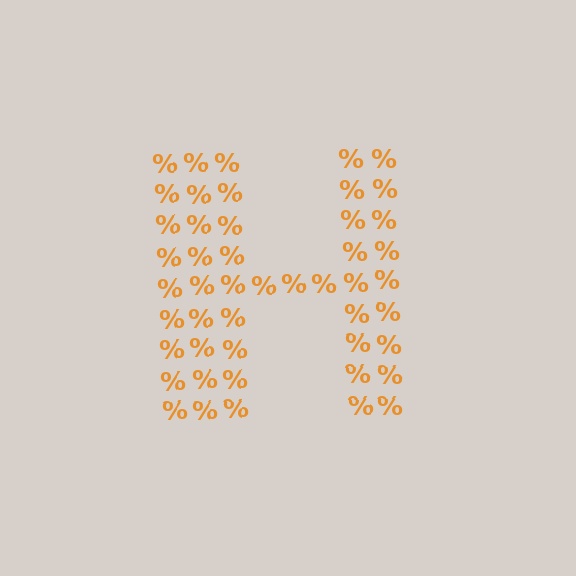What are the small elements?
The small elements are percent signs.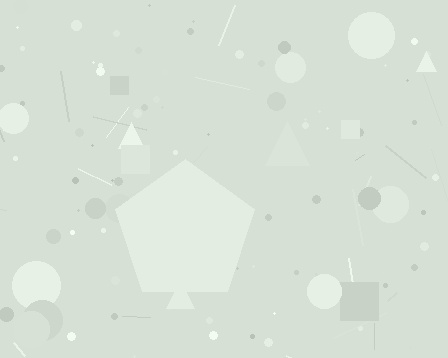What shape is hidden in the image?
A pentagon is hidden in the image.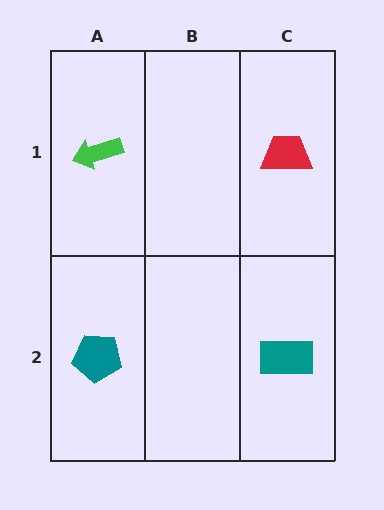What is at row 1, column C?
A red trapezoid.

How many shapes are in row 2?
2 shapes.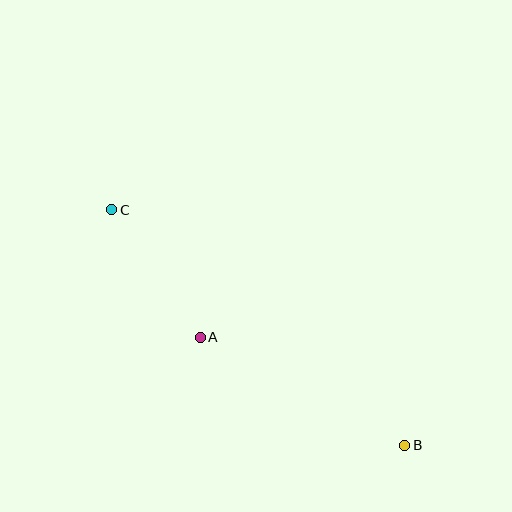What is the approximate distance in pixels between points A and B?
The distance between A and B is approximately 231 pixels.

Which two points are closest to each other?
Points A and C are closest to each other.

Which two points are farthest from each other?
Points B and C are farthest from each other.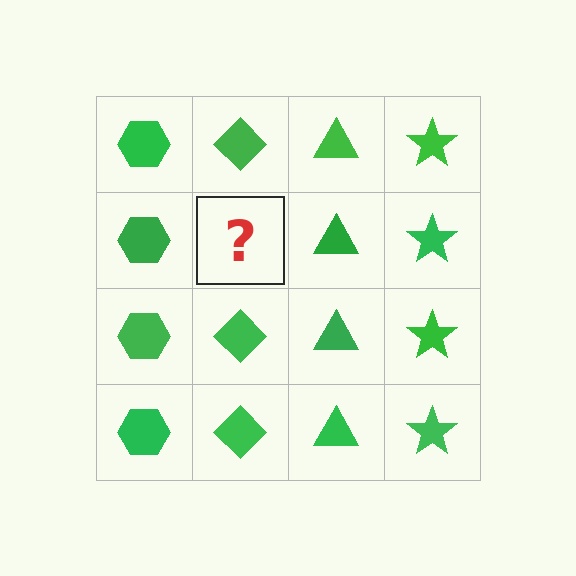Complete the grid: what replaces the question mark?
The question mark should be replaced with a green diamond.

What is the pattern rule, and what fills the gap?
The rule is that each column has a consistent shape. The gap should be filled with a green diamond.